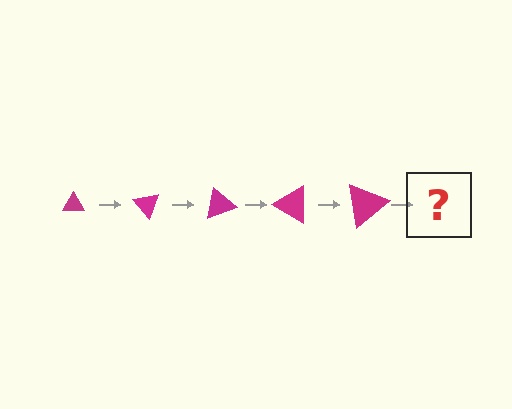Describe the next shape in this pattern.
It should be a triangle, larger than the previous one and rotated 250 degrees from the start.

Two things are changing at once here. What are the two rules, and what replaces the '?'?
The two rules are that the triangle grows larger each step and it rotates 50 degrees each step. The '?' should be a triangle, larger than the previous one and rotated 250 degrees from the start.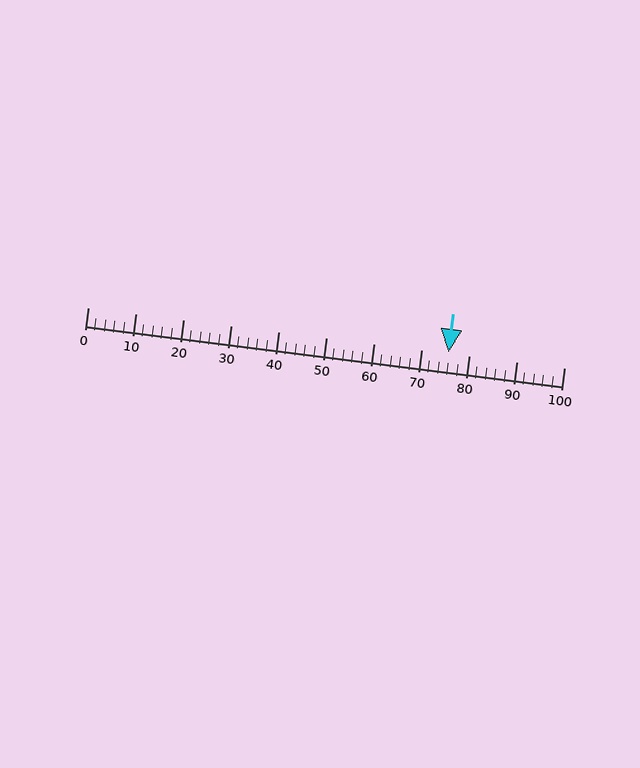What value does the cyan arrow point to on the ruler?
The cyan arrow points to approximately 76.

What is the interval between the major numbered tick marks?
The major tick marks are spaced 10 units apart.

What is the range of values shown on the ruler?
The ruler shows values from 0 to 100.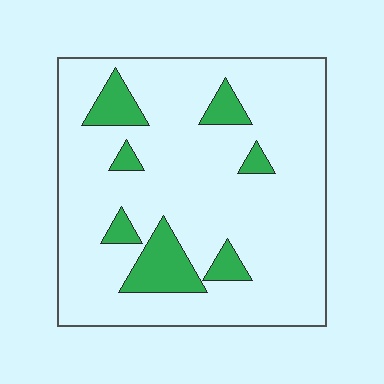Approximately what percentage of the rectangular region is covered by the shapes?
Approximately 15%.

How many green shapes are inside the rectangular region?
7.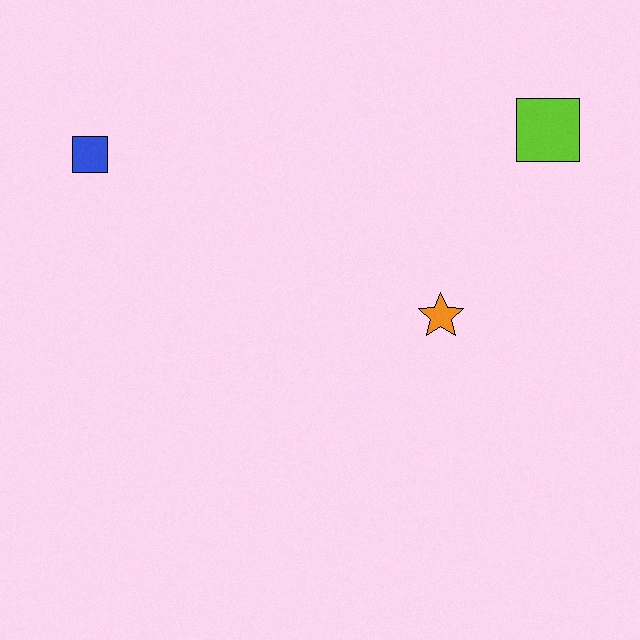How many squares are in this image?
There are 2 squares.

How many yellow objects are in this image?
There are no yellow objects.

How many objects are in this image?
There are 3 objects.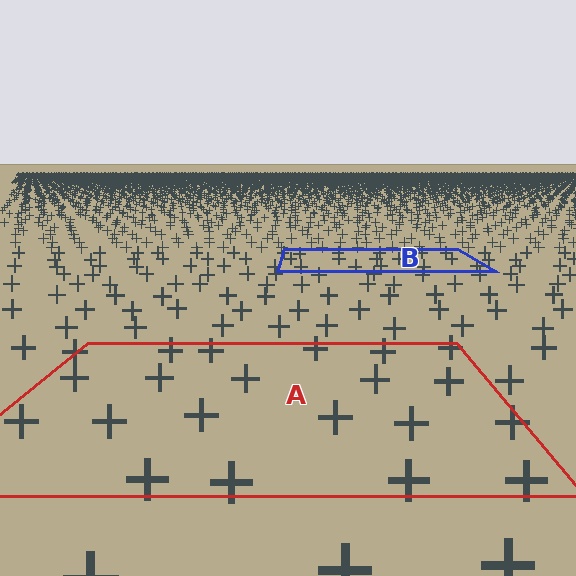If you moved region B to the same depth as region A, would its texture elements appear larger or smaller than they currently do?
They would appear larger. At a closer depth, the same texture elements are projected at a bigger on-screen size.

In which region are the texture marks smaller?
The texture marks are smaller in region B, because it is farther away.